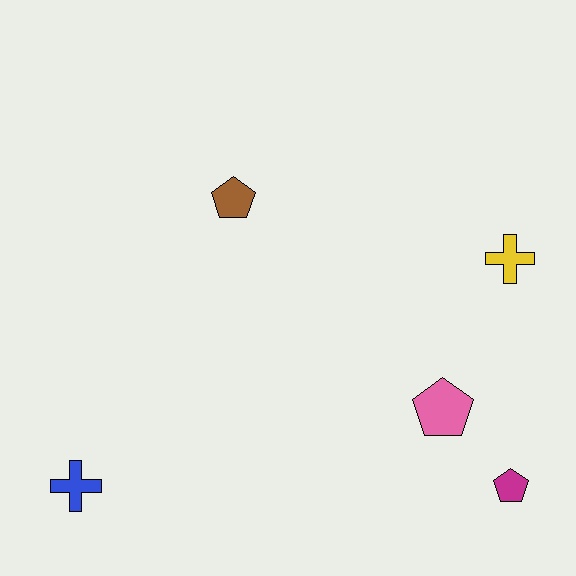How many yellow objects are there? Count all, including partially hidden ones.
There is 1 yellow object.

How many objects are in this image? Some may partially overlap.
There are 5 objects.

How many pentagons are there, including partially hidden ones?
There are 3 pentagons.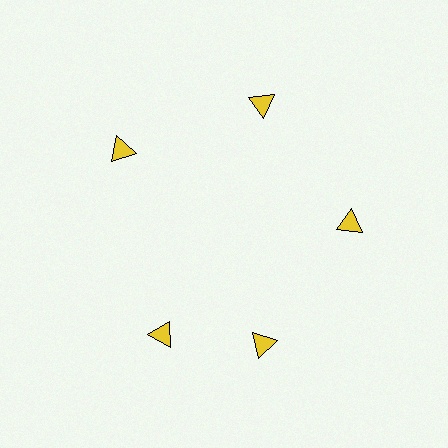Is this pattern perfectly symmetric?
No. The 5 yellow triangles are arranged in a ring, but one element near the 8 o'clock position is rotated out of alignment along the ring, breaking the 5-fold rotational symmetry.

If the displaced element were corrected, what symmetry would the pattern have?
It would have 5-fold rotational symmetry — the pattern would map onto itself every 72 degrees.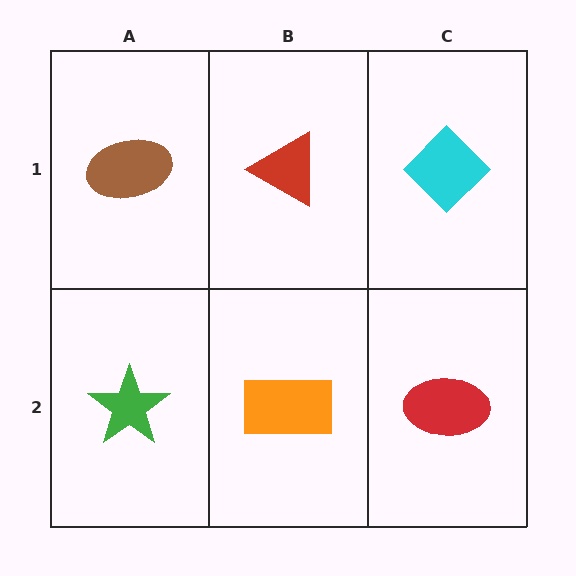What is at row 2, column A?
A green star.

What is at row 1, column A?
A brown ellipse.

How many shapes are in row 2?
3 shapes.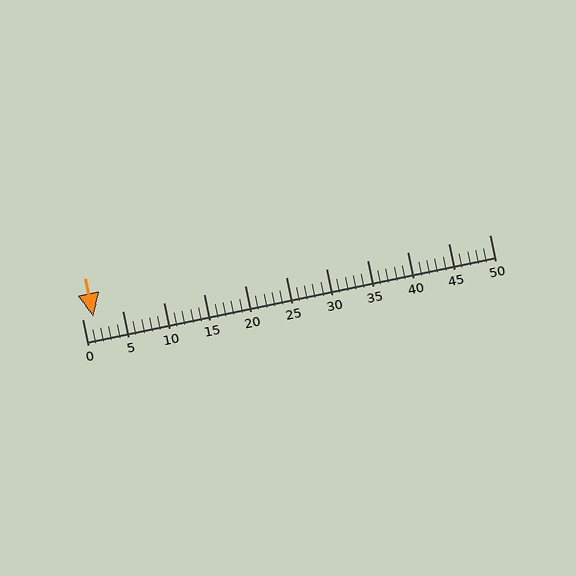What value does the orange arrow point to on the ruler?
The orange arrow points to approximately 1.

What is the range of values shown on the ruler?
The ruler shows values from 0 to 50.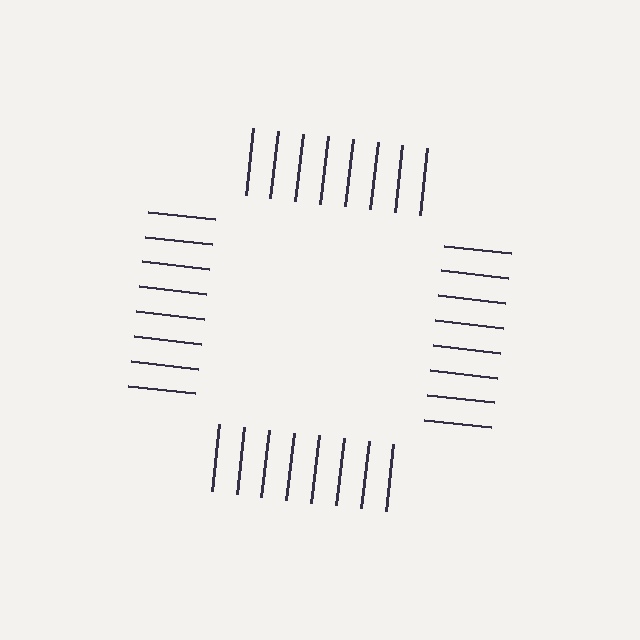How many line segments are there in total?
32 — 8 along each of the 4 edges.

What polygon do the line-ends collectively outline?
An illusory square — the line segments terminate on its edges but no continuous stroke is drawn.